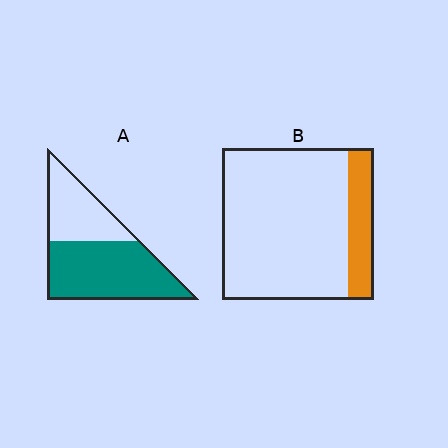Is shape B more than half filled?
No.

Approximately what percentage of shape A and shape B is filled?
A is approximately 60% and B is approximately 15%.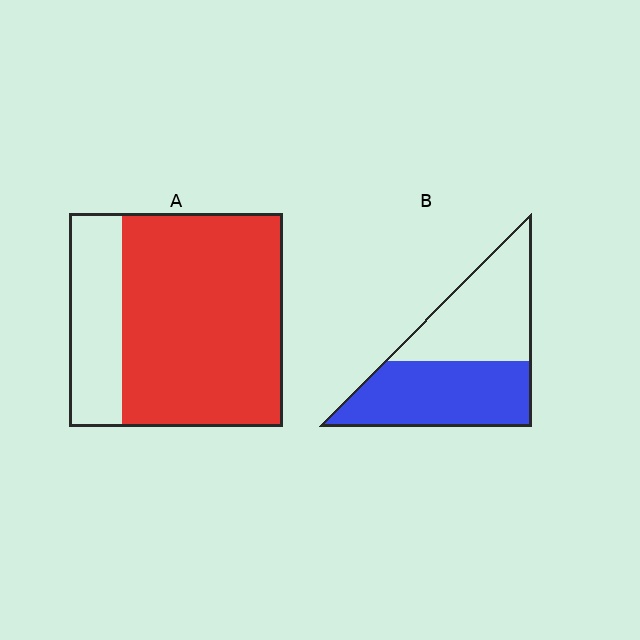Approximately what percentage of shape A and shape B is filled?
A is approximately 75% and B is approximately 50%.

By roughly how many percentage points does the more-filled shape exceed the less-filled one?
By roughly 25 percentage points (A over B).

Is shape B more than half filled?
Roughly half.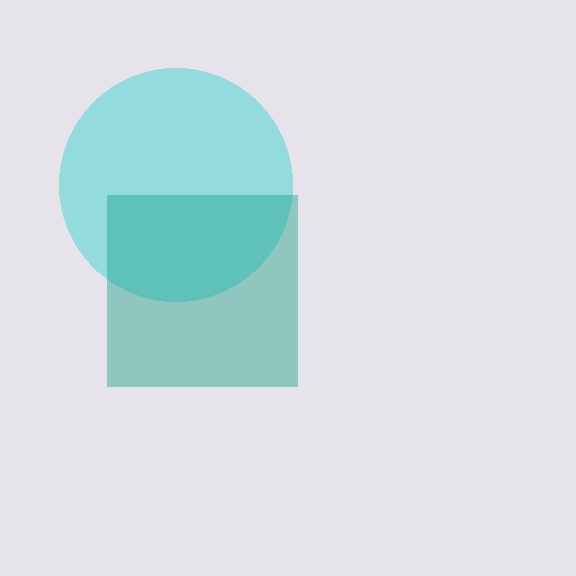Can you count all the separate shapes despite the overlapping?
Yes, there are 2 separate shapes.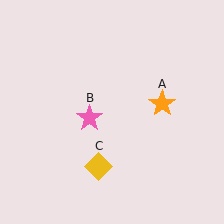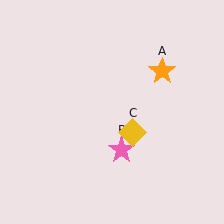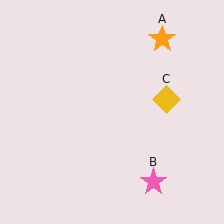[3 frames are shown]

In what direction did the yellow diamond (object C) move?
The yellow diamond (object C) moved up and to the right.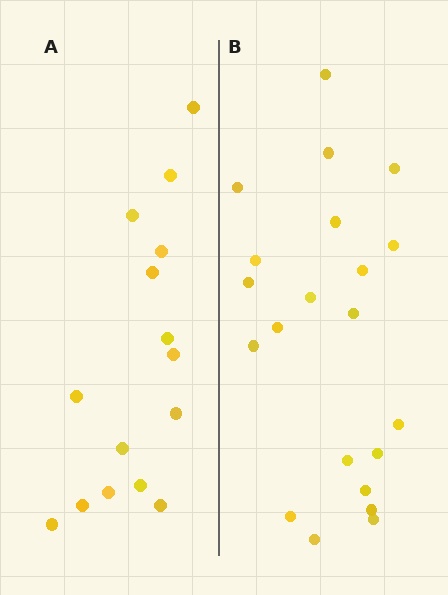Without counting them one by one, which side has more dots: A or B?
Region B (the right region) has more dots.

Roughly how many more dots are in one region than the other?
Region B has about 6 more dots than region A.